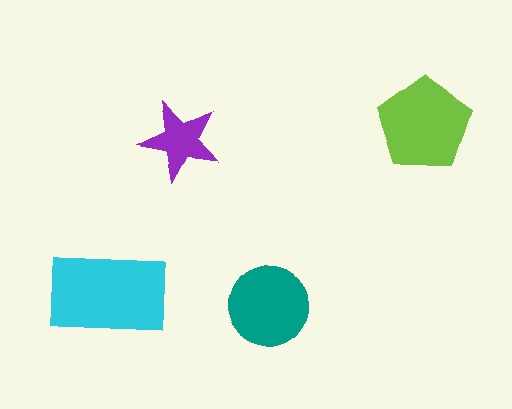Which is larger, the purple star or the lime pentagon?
The lime pentagon.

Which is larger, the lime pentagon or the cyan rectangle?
The cyan rectangle.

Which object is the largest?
The cyan rectangle.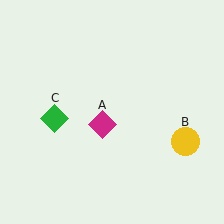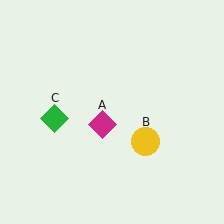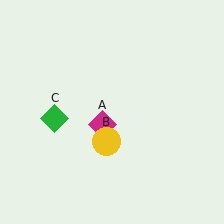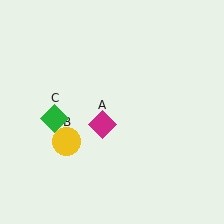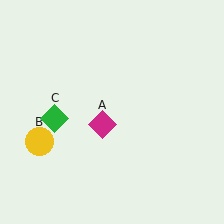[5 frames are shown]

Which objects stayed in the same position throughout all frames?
Magenta diamond (object A) and green diamond (object C) remained stationary.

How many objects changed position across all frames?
1 object changed position: yellow circle (object B).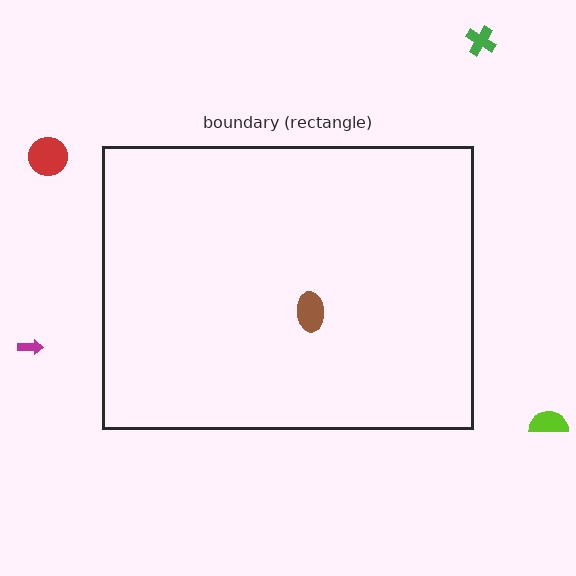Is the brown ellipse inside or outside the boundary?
Inside.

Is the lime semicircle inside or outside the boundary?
Outside.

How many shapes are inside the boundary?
1 inside, 4 outside.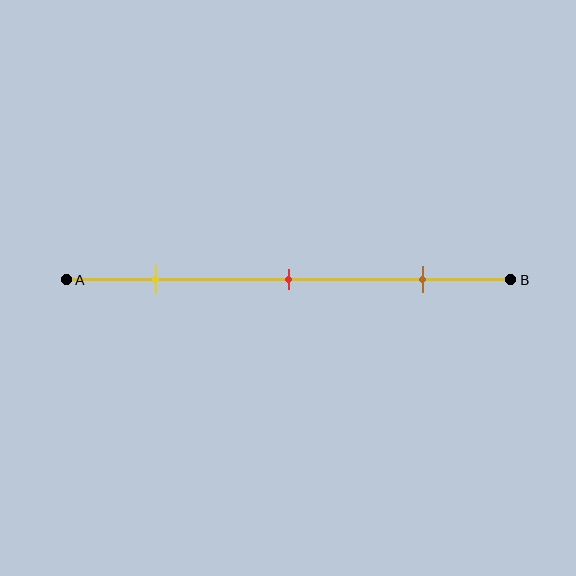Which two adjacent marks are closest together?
The yellow and red marks are the closest adjacent pair.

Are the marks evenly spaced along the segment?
Yes, the marks are approximately evenly spaced.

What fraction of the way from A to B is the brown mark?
The brown mark is approximately 80% (0.8) of the way from A to B.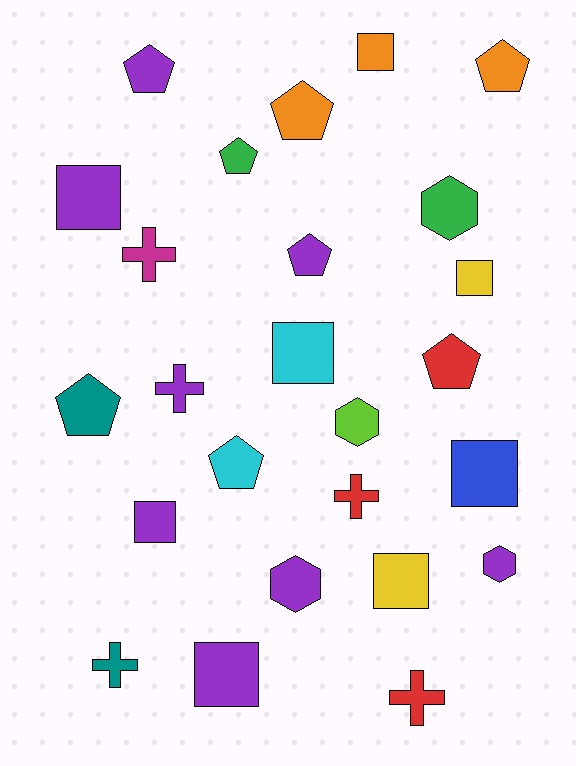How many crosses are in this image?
There are 5 crosses.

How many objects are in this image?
There are 25 objects.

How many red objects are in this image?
There are 3 red objects.